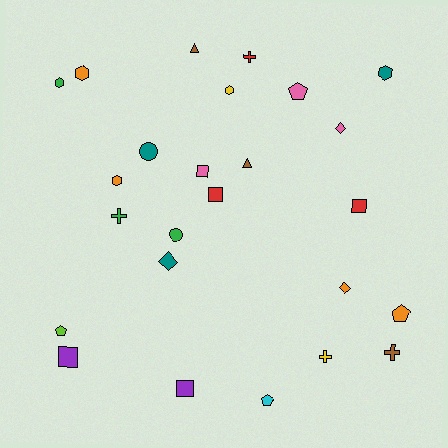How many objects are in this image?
There are 25 objects.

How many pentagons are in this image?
There are 4 pentagons.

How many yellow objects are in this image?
There are 2 yellow objects.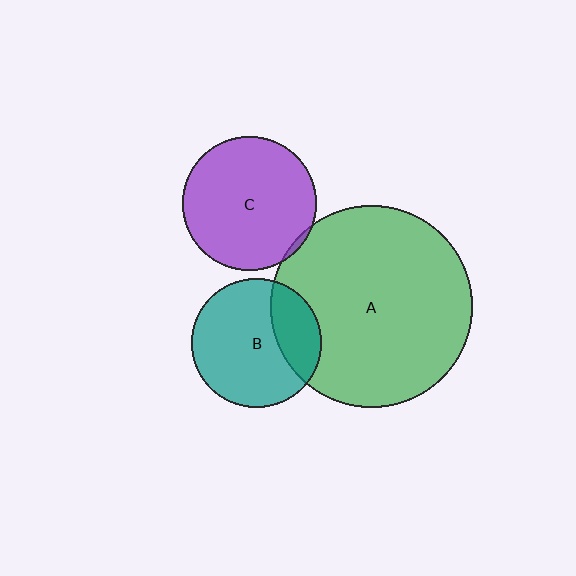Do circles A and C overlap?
Yes.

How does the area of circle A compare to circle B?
Approximately 2.4 times.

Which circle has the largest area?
Circle A (green).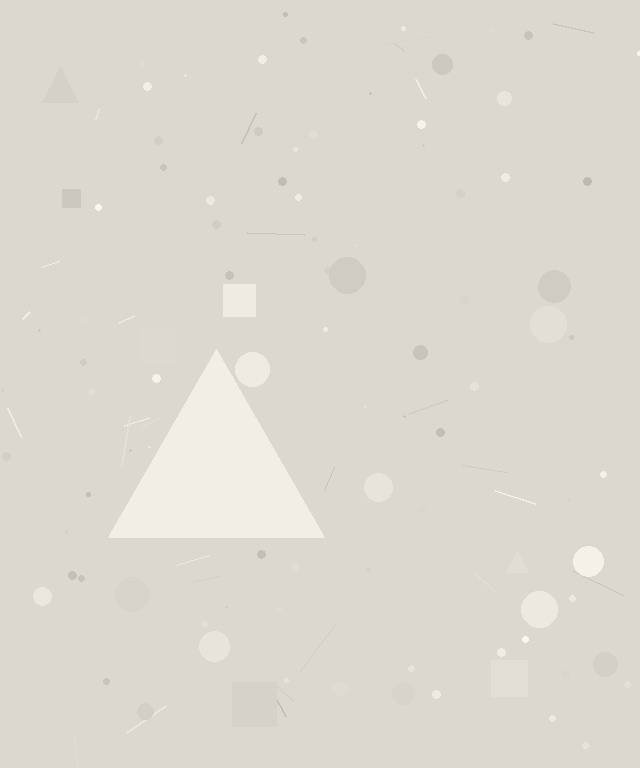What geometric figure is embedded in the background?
A triangle is embedded in the background.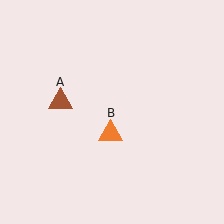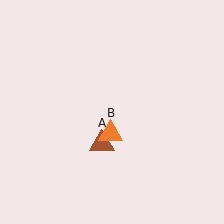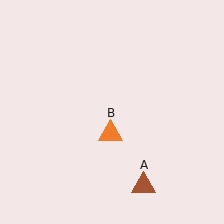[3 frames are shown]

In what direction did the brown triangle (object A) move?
The brown triangle (object A) moved down and to the right.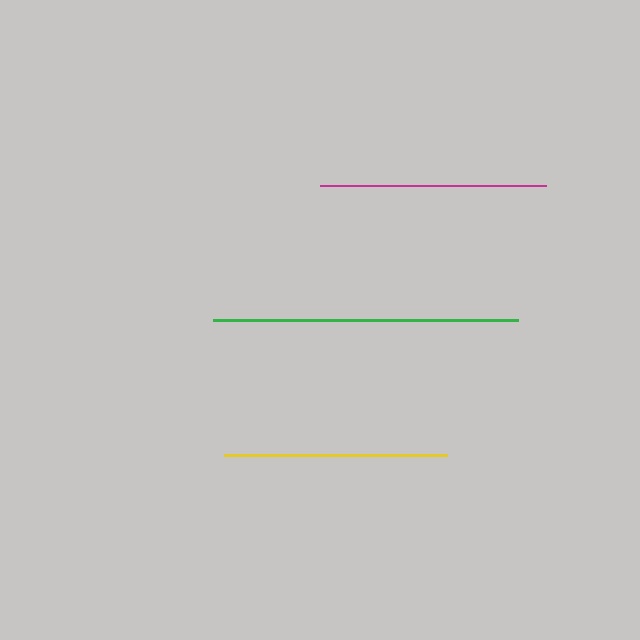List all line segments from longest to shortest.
From longest to shortest: green, magenta, yellow.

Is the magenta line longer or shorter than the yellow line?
The magenta line is longer than the yellow line.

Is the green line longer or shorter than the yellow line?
The green line is longer than the yellow line.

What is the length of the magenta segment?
The magenta segment is approximately 226 pixels long.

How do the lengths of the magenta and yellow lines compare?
The magenta and yellow lines are approximately the same length.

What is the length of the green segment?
The green segment is approximately 305 pixels long.